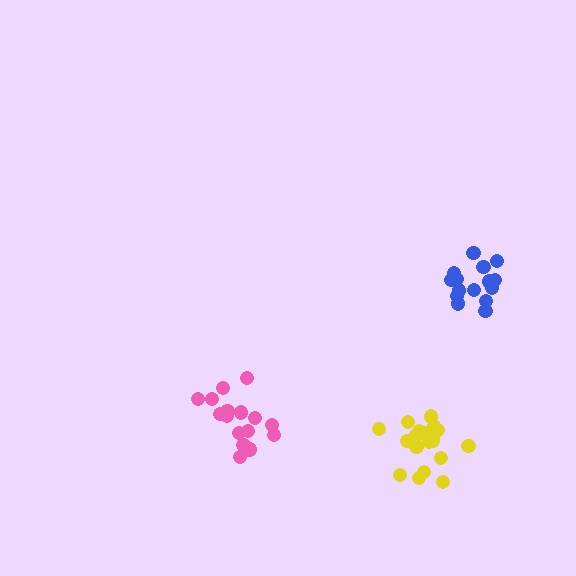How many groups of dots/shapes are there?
There are 3 groups.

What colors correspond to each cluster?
The clusters are colored: blue, pink, yellow.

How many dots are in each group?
Group 1: 15 dots, Group 2: 16 dots, Group 3: 20 dots (51 total).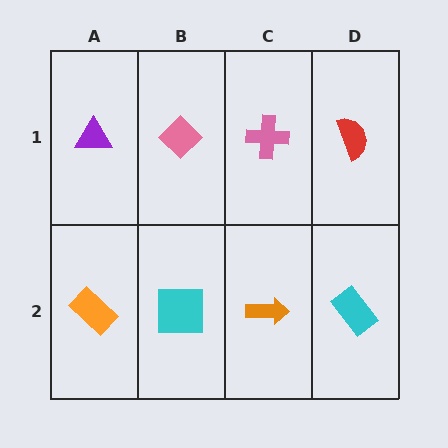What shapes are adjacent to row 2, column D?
A red semicircle (row 1, column D), an orange arrow (row 2, column C).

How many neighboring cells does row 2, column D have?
2.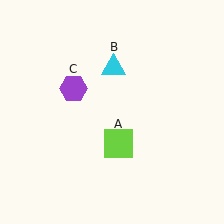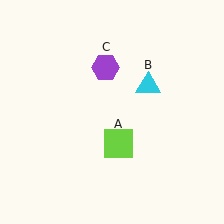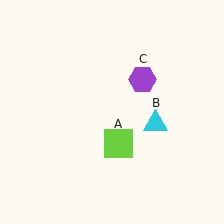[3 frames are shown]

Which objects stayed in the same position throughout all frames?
Lime square (object A) remained stationary.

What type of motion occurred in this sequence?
The cyan triangle (object B), purple hexagon (object C) rotated clockwise around the center of the scene.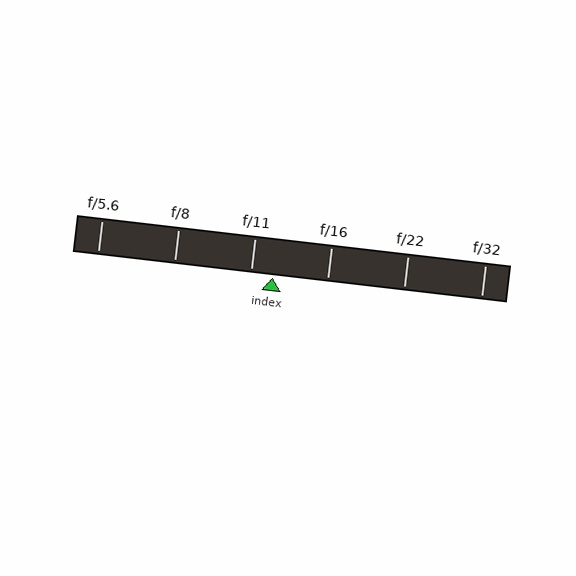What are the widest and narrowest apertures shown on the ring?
The widest aperture shown is f/5.6 and the narrowest is f/32.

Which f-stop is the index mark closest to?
The index mark is closest to f/11.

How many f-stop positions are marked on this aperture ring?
There are 6 f-stop positions marked.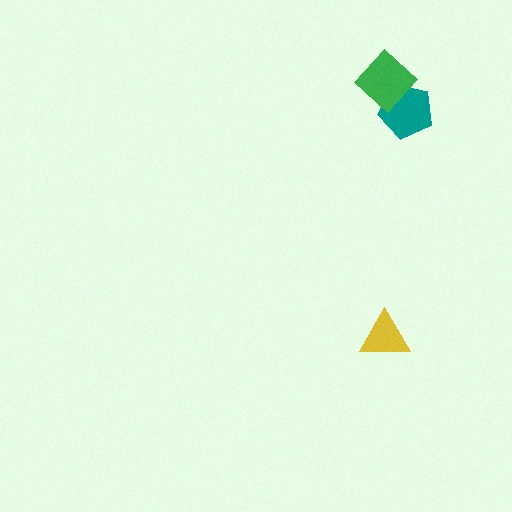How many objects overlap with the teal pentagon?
1 object overlaps with the teal pentagon.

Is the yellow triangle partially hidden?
No, no other shape covers it.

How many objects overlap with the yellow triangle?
0 objects overlap with the yellow triangle.